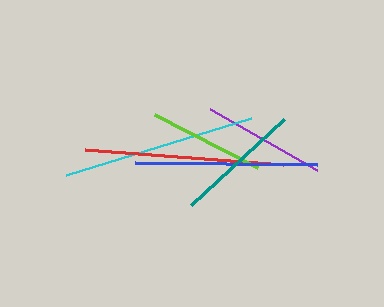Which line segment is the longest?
The red line is the longest at approximately 198 pixels.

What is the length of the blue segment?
The blue segment is approximately 182 pixels long.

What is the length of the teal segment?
The teal segment is approximately 126 pixels long.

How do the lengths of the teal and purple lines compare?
The teal and purple lines are approximately the same length.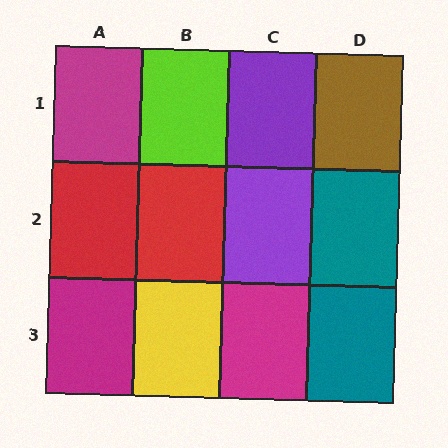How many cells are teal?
2 cells are teal.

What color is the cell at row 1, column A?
Magenta.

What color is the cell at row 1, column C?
Purple.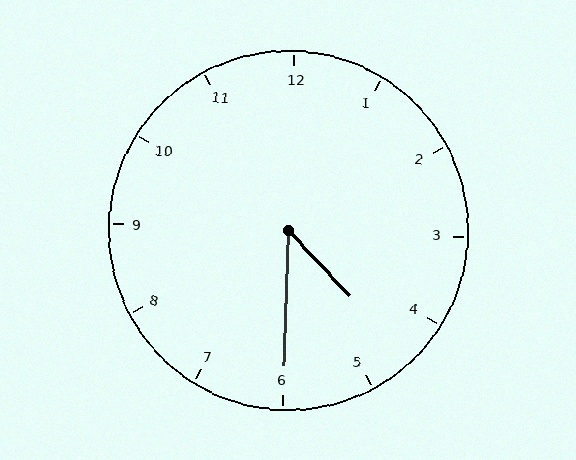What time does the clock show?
4:30.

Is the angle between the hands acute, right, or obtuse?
It is acute.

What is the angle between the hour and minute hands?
Approximately 45 degrees.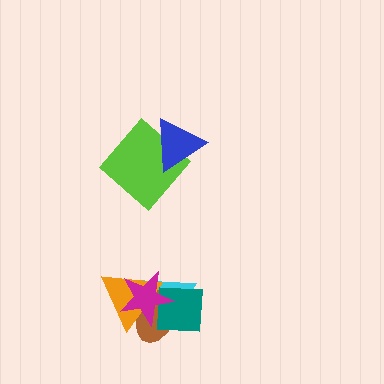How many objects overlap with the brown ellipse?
4 objects overlap with the brown ellipse.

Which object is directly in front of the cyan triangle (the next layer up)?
The brown ellipse is directly in front of the cyan triangle.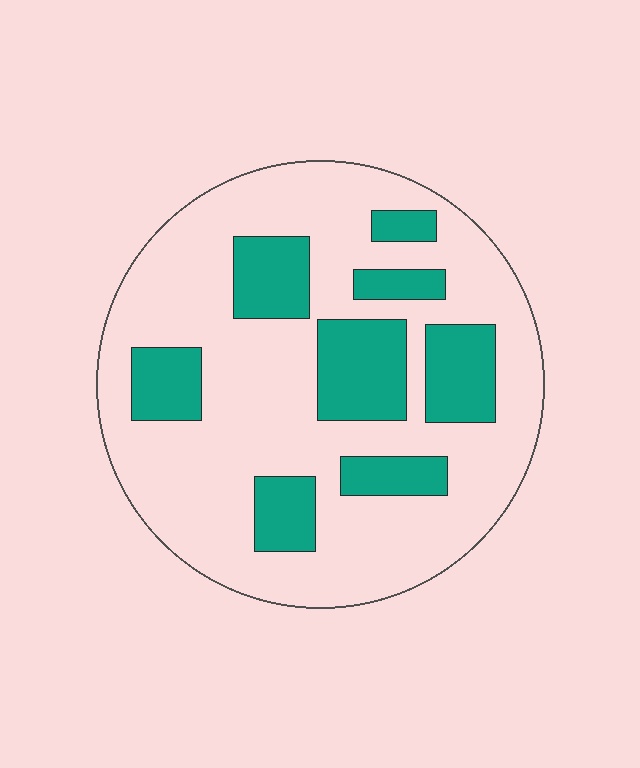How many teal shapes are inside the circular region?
8.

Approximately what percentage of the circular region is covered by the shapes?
Approximately 25%.